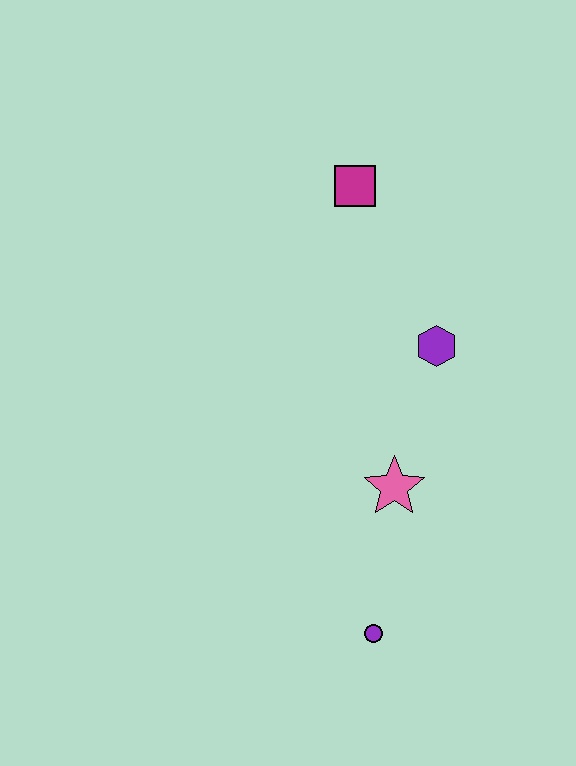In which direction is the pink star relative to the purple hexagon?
The pink star is below the purple hexagon.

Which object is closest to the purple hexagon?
The pink star is closest to the purple hexagon.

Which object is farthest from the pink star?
The magenta square is farthest from the pink star.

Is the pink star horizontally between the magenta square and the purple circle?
No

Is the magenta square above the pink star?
Yes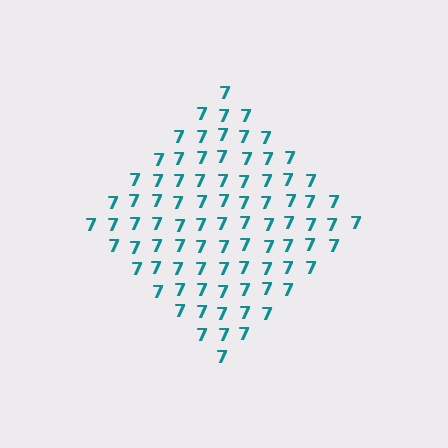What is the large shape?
The large shape is a diamond.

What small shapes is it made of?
It is made of small digit 7's.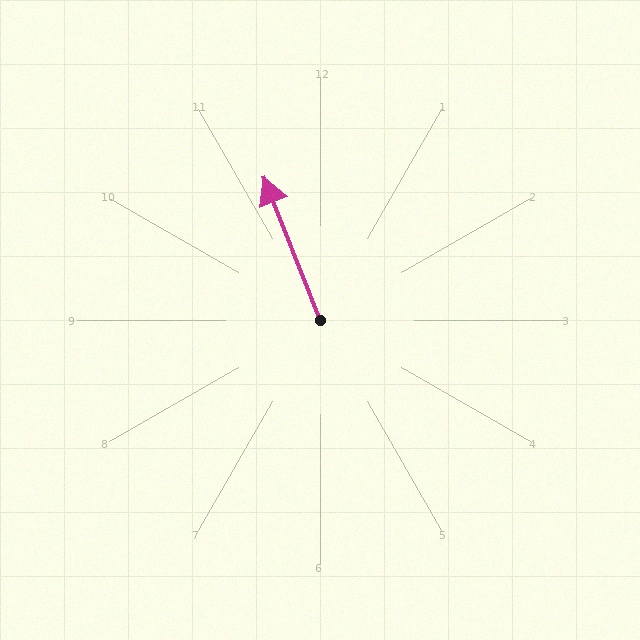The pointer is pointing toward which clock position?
Roughly 11 o'clock.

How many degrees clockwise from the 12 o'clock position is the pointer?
Approximately 339 degrees.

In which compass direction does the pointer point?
North.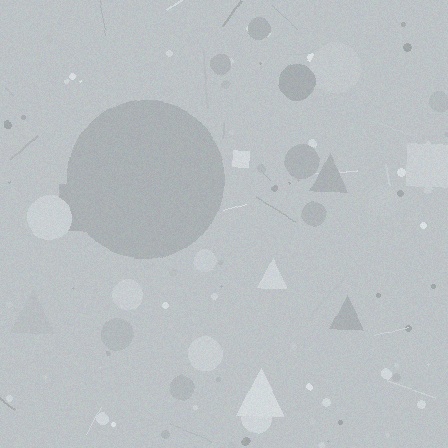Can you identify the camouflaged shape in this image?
The camouflaged shape is a circle.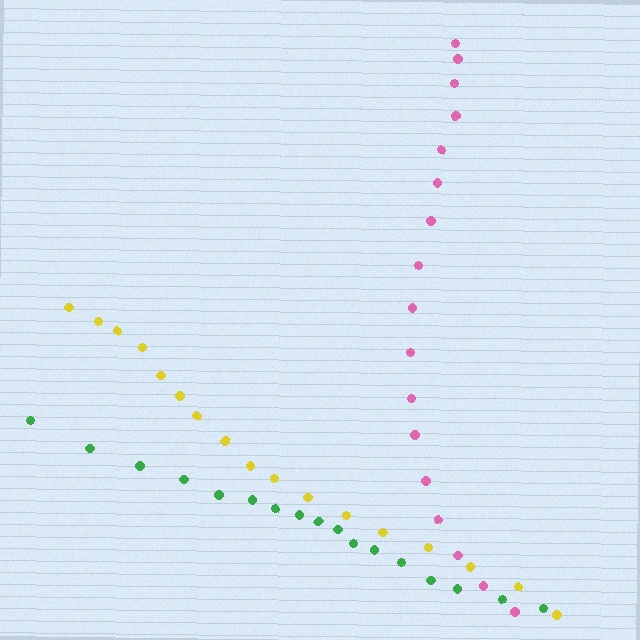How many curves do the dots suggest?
There are 3 distinct paths.